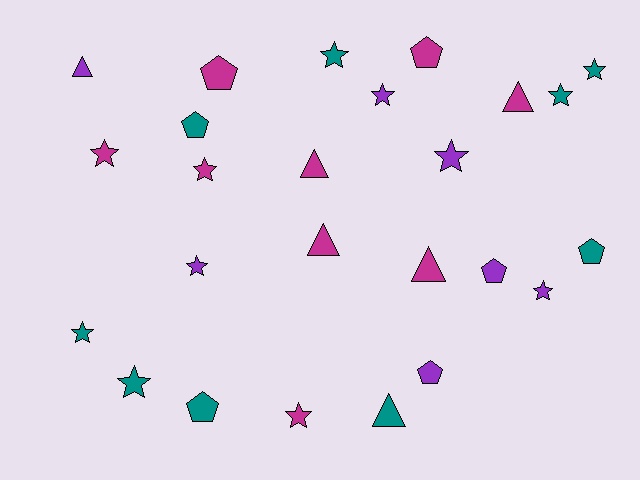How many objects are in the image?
There are 25 objects.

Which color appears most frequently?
Magenta, with 9 objects.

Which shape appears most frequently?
Star, with 12 objects.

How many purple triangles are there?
There is 1 purple triangle.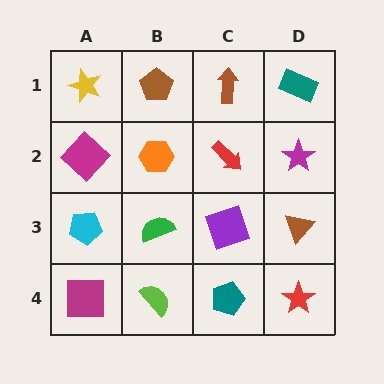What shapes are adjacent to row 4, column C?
A purple square (row 3, column C), a lime semicircle (row 4, column B), a red star (row 4, column D).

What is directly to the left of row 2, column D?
A red arrow.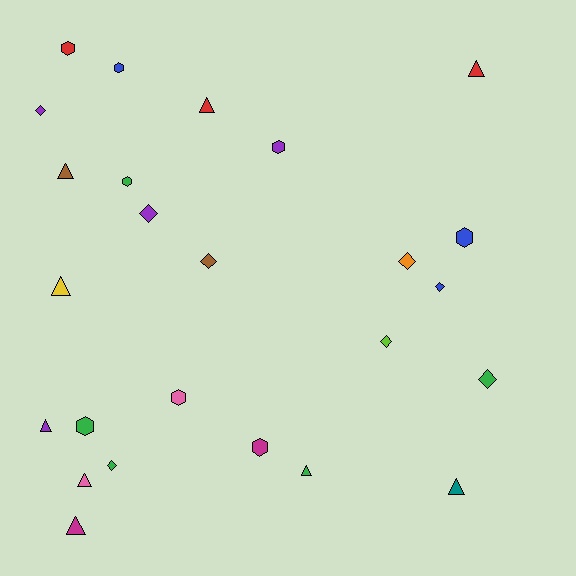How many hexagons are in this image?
There are 8 hexagons.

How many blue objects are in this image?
There are 3 blue objects.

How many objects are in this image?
There are 25 objects.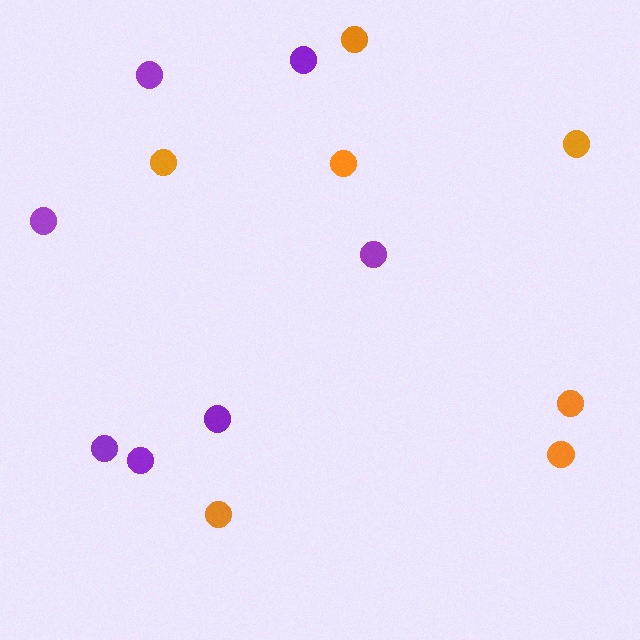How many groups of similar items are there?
There are 2 groups: one group of orange circles (7) and one group of purple circles (7).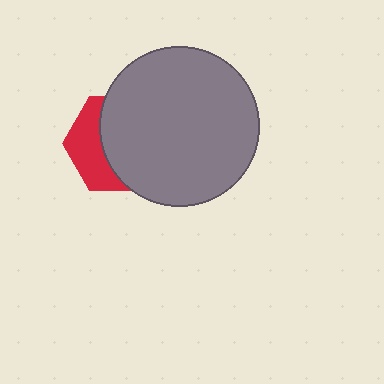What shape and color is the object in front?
The object in front is a gray circle.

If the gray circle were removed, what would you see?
You would see the complete red hexagon.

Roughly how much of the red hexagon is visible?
A small part of it is visible (roughly 37%).